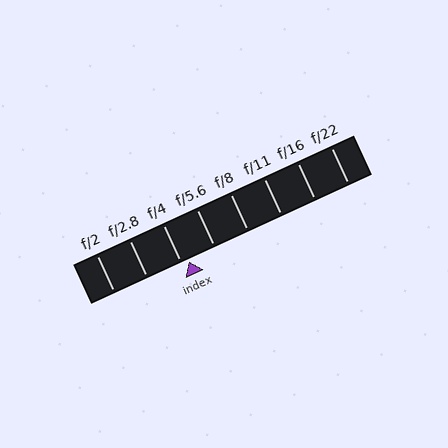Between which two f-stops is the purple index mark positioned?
The index mark is between f/4 and f/5.6.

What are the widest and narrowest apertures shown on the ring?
The widest aperture shown is f/2 and the narrowest is f/22.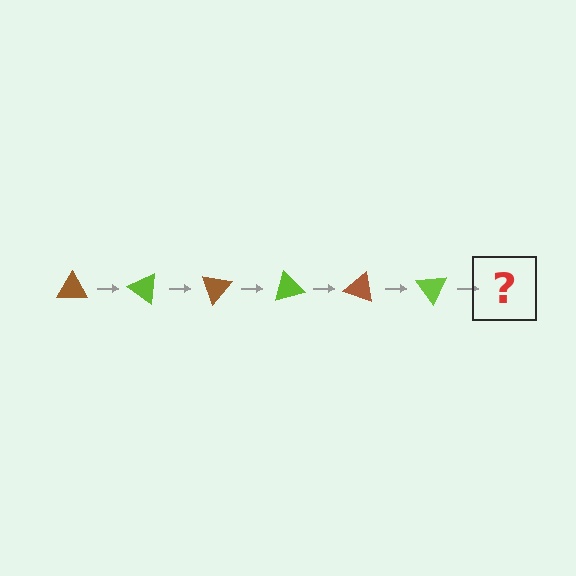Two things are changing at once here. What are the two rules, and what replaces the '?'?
The two rules are that it rotates 35 degrees each step and the color cycles through brown and lime. The '?' should be a brown triangle, rotated 210 degrees from the start.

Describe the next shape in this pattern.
It should be a brown triangle, rotated 210 degrees from the start.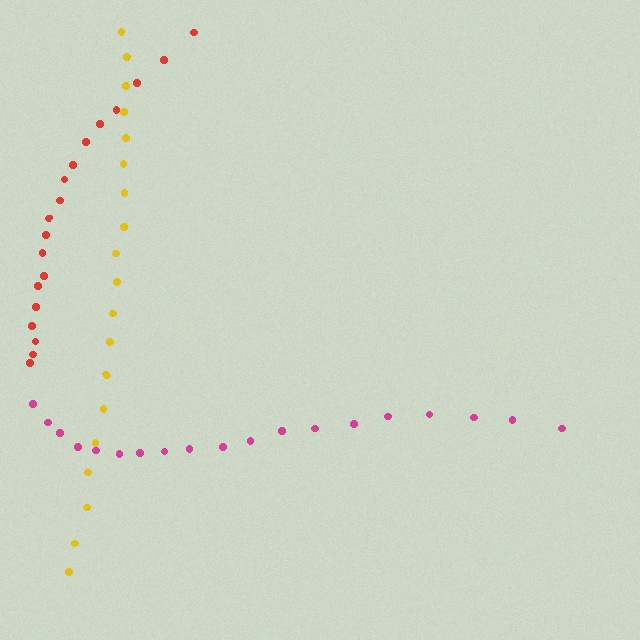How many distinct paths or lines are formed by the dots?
There are 3 distinct paths.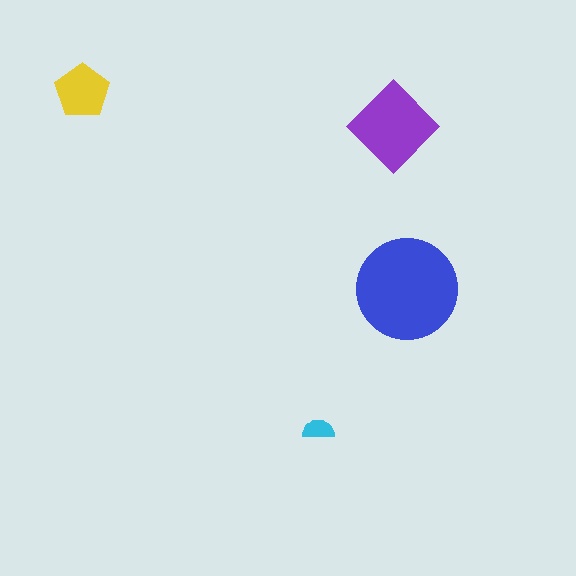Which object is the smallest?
The cyan semicircle.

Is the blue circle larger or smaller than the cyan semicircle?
Larger.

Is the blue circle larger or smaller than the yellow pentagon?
Larger.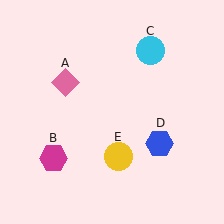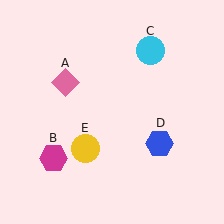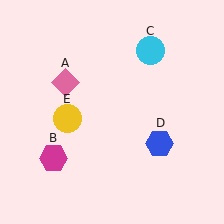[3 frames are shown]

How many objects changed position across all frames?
1 object changed position: yellow circle (object E).